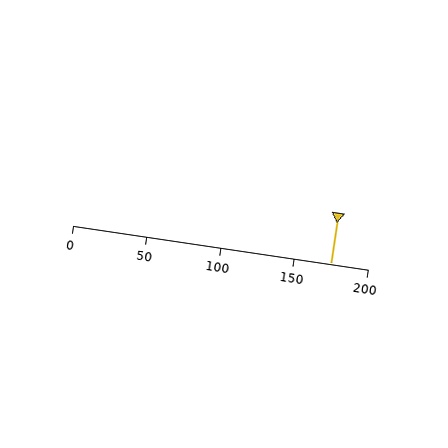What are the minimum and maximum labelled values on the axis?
The axis runs from 0 to 200.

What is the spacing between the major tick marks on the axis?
The major ticks are spaced 50 apart.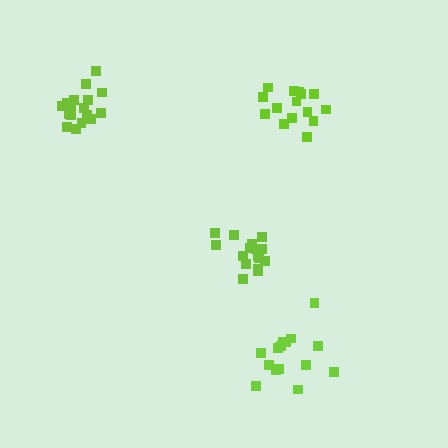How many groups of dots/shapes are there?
There are 4 groups.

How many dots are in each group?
Group 1: 17 dots, Group 2: 16 dots, Group 3: 16 dots, Group 4: 16 dots (65 total).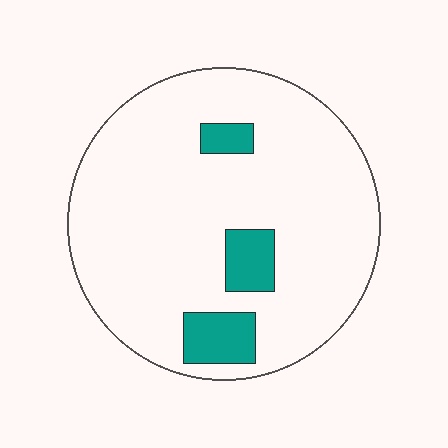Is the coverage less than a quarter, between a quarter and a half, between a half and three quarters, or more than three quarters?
Less than a quarter.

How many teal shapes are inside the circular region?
3.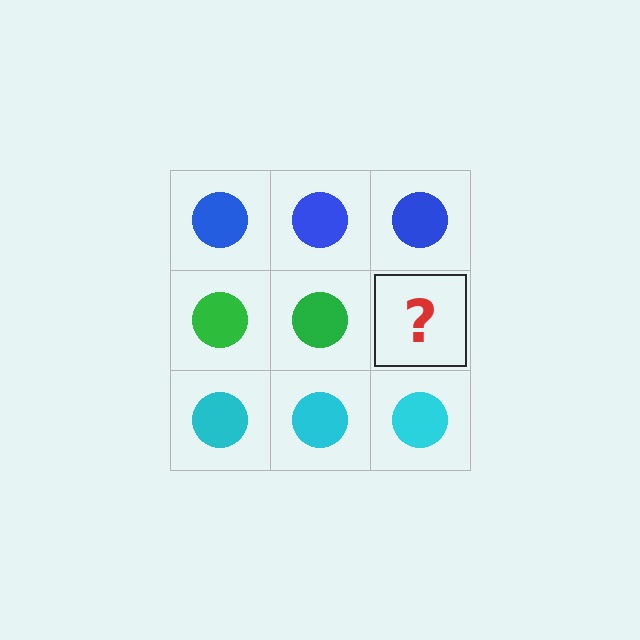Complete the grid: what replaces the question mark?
The question mark should be replaced with a green circle.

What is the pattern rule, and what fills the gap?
The rule is that each row has a consistent color. The gap should be filled with a green circle.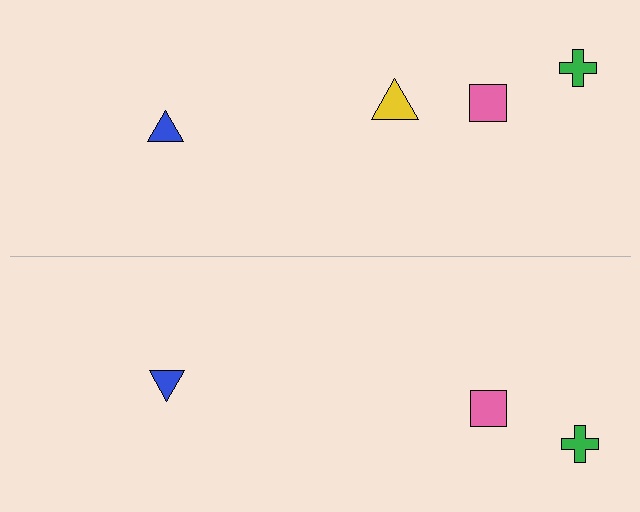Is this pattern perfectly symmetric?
No, the pattern is not perfectly symmetric. A yellow triangle is missing from the bottom side.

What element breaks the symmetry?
A yellow triangle is missing from the bottom side.